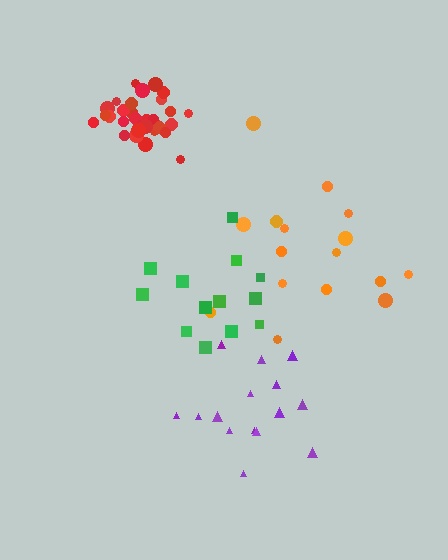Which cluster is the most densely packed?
Red.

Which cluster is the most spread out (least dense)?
Orange.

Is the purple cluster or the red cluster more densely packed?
Red.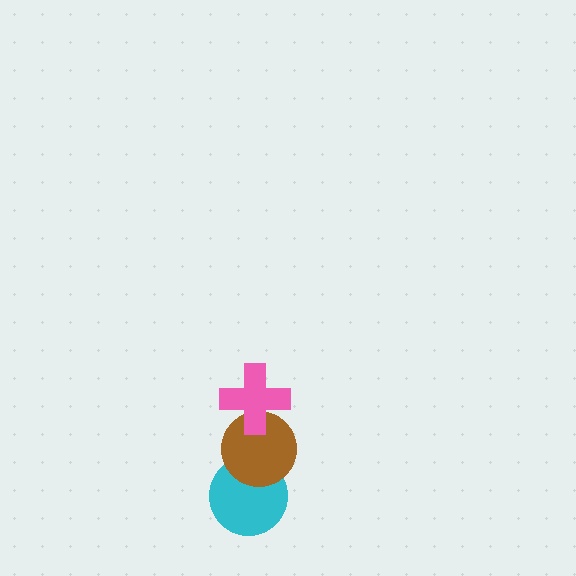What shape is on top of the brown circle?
The pink cross is on top of the brown circle.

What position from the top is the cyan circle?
The cyan circle is 3rd from the top.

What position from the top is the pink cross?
The pink cross is 1st from the top.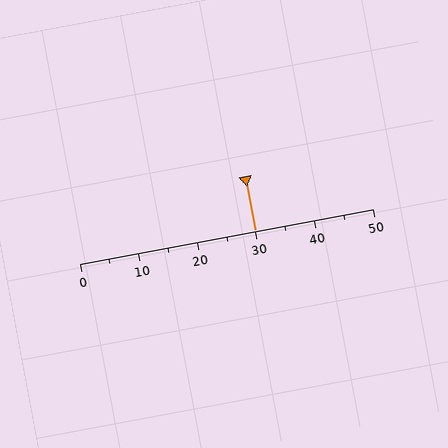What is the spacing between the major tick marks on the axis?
The major ticks are spaced 10 apart.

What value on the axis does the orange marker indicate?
The marker indicates approximately 30.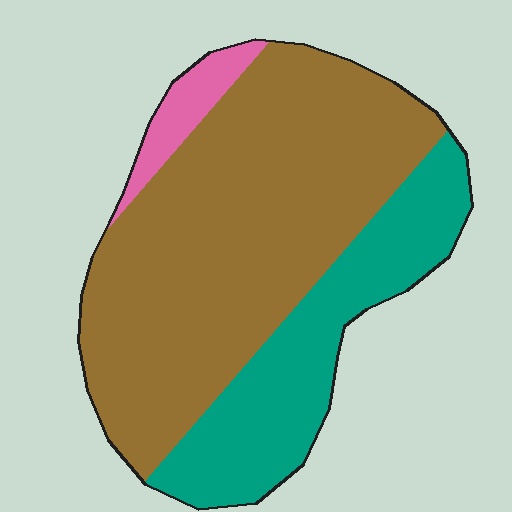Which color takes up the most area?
Brown, at roughly 65%.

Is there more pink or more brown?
Brown.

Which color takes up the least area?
Pink, at roughly 5%.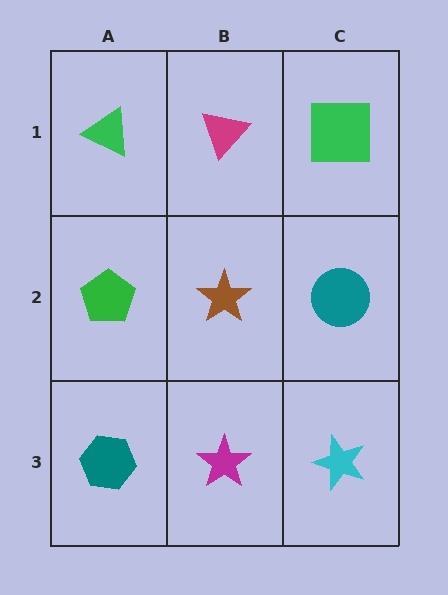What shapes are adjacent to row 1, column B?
A brown star (row 2, column B), a green triangle (row 1, column A), a green square (row 1, column C).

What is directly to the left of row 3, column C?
A magenta star.